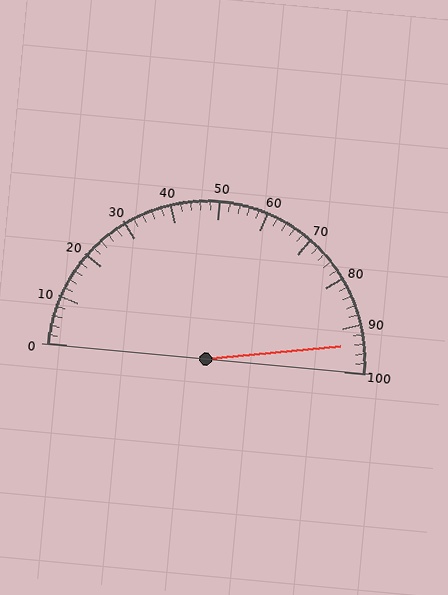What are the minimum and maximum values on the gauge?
The gauge ranges from 0 to 100.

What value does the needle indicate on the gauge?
The needle indicates approximately 94.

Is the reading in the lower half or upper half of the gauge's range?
The reading is in the upper half of the range (0 to 100).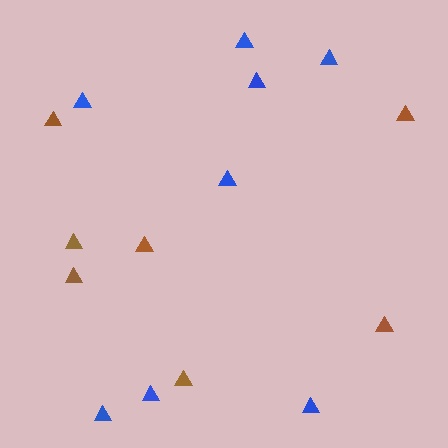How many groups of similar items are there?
There are 2 groups: one group of brown triangles (7) and one group of blue triangles (8).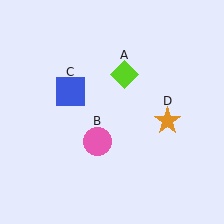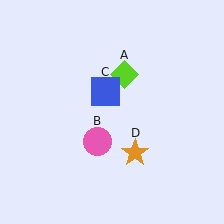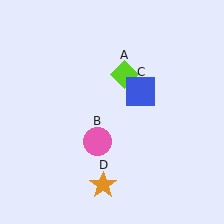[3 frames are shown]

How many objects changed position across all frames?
2 objects changed position: blue square (object C), orange star (object D).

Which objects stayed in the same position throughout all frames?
Lime diamond (object A) and pink circle (object B) remained stationary.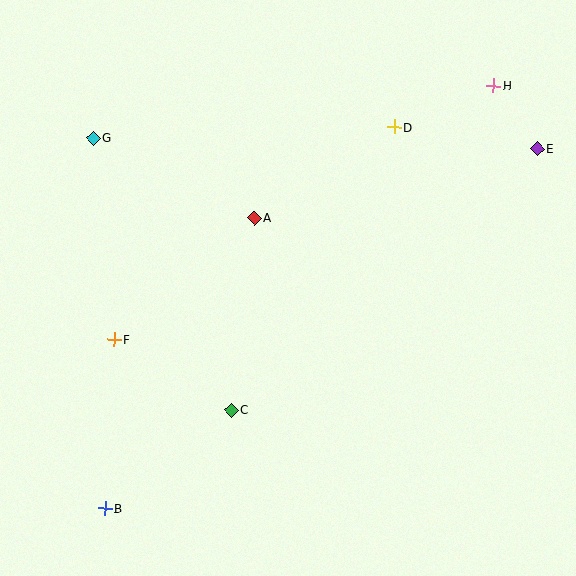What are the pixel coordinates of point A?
Point A is at (254, 218).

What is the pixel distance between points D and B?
The distance between D and B is 478 pixels.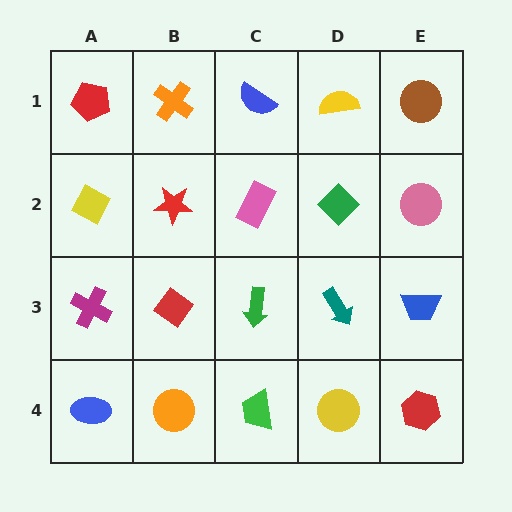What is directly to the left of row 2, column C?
A red star.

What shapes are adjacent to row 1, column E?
A pink circle (row 2, column E), a yellow semicircle (row 1, column D).